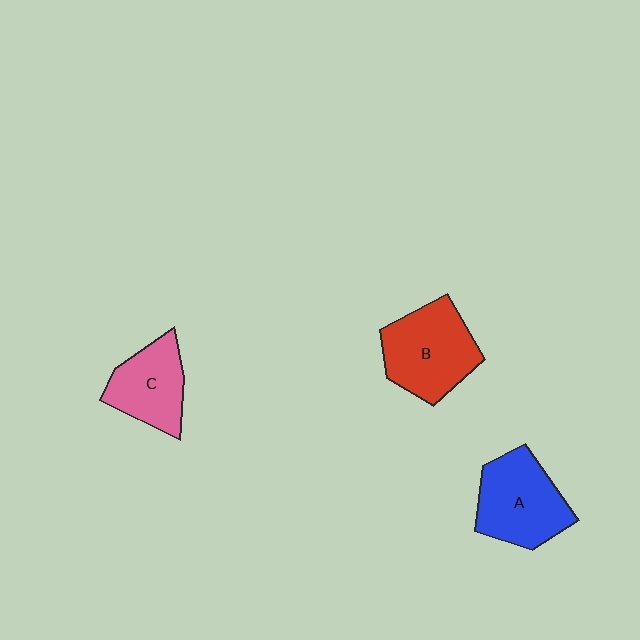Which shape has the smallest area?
Shape C (pink).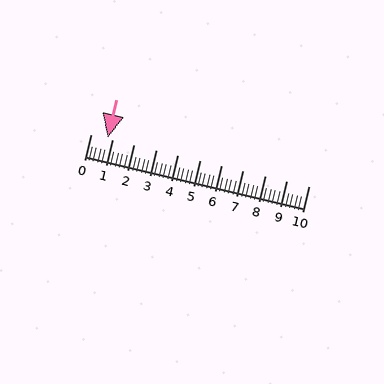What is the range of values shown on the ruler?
The ruler shows values from 0 to 10.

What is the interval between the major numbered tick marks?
The major tick marks are spaced 1 units apart.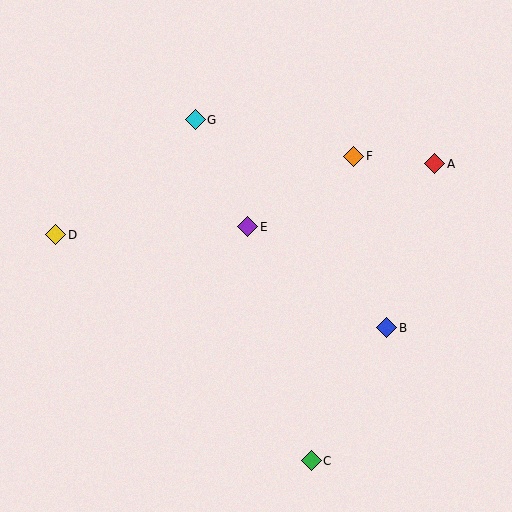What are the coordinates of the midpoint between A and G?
The midpoint between A and G is at (315, 142).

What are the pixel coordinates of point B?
Point B is at (386, 328).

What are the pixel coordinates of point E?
Point E is at (248, 227).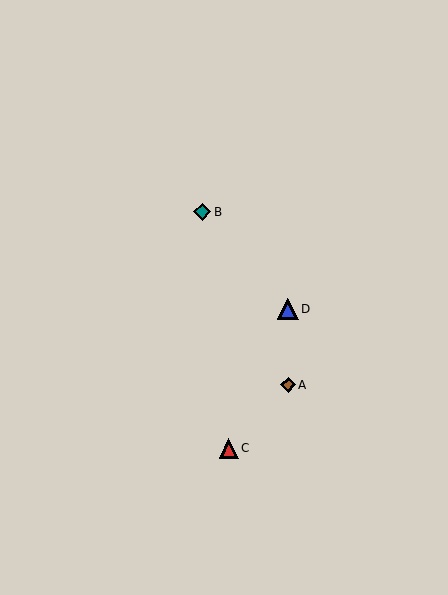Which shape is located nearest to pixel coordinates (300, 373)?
The brown diamond (labeled A) at (288, 385) is nearest to that location.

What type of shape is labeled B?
Shape B is a teal diamond.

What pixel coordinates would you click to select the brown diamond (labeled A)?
Click at (288, 385) to select the brown diamond A.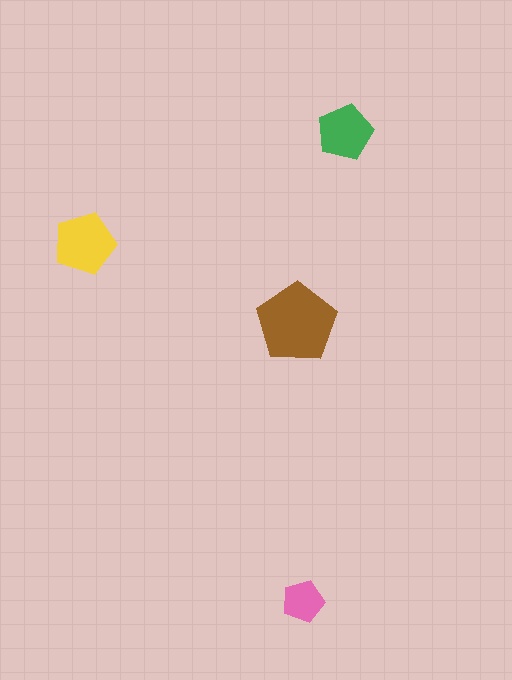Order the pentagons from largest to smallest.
the brown one, the yellow one, the green one, the pink one.